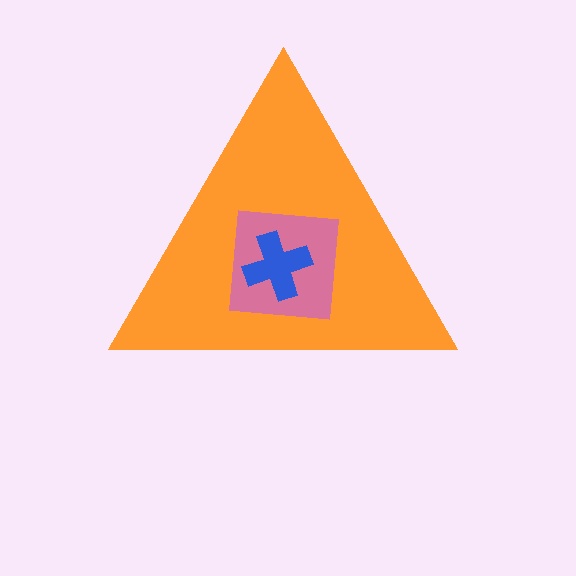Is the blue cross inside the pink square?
Yes.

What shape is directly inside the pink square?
The blue cross.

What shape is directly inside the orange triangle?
The pink square.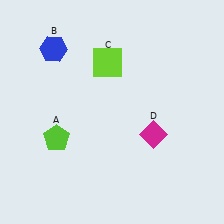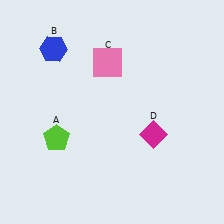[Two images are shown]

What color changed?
The square (C) changed from lime in Image 1 to pink in Image 2.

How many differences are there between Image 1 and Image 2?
There is 1 difference between the two images.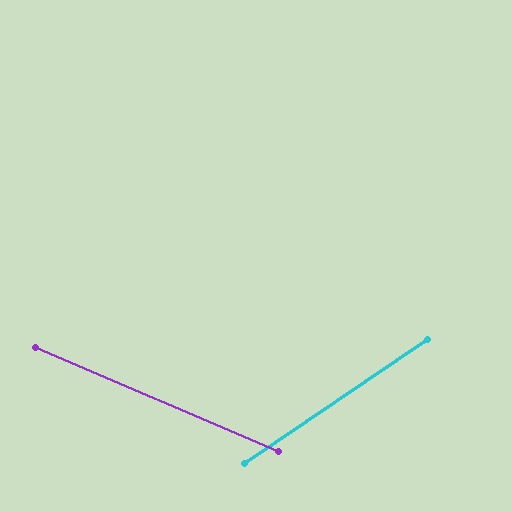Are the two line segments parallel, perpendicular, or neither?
Neither parallel nor perpendicular — they differ by about 57°.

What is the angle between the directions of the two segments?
Approximately 57 degrees.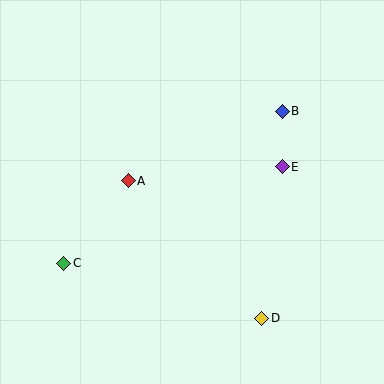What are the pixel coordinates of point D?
Point D is at (262, 318).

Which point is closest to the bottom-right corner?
Point D is closest to the bottom-right corner.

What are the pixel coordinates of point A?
Point A is at (128, 181).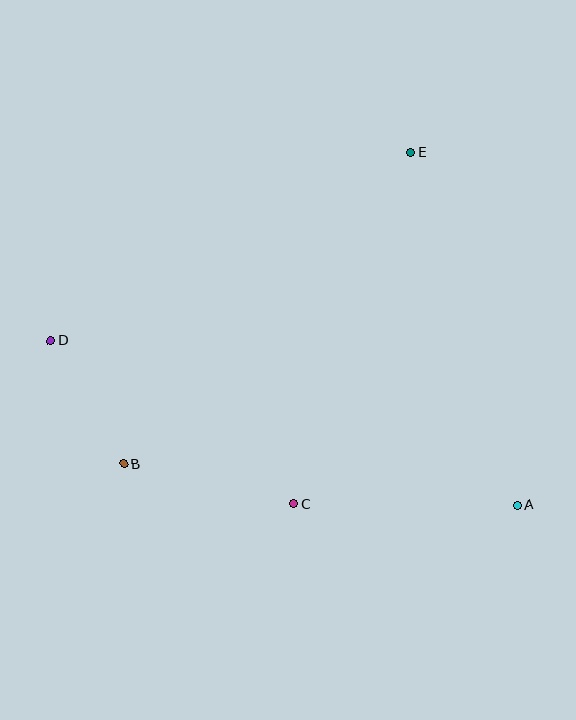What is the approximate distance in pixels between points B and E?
The distance between B and E is approximately 424 pixels.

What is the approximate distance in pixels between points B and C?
The distance between B and C is approximately 174 pixels.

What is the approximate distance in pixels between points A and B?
The distance between A and B is approximately 395 pixels.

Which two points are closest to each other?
Points B and D are closest to each other.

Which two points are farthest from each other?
Points A and D are farthest from each other.